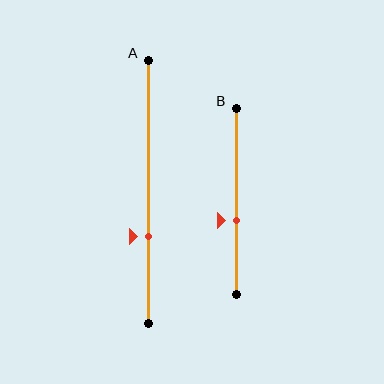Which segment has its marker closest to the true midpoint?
Segment B has its marker closest to the true midpoint.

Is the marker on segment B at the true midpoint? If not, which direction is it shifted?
No, the marker on segment B is shifted downward by about 11% of the segment length.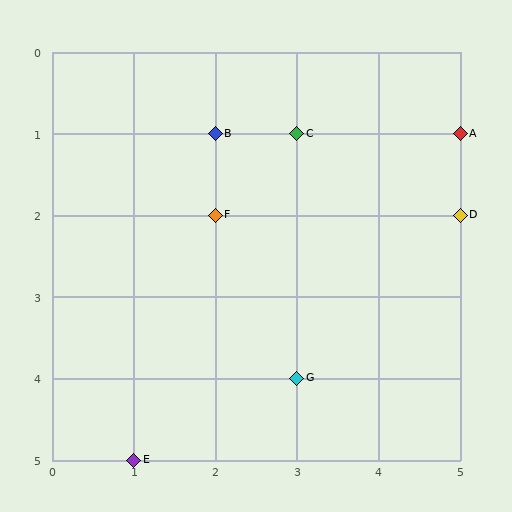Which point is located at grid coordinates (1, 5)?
Point E is at (1, 5).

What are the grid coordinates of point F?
Point F is at grid coordinates (2, 2).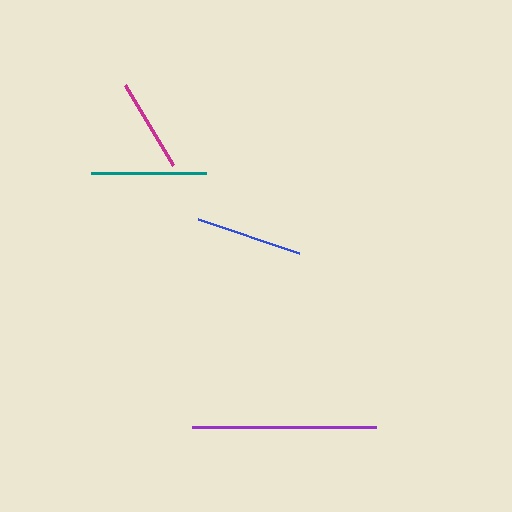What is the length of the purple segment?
The purple segment is approximately 184 pixels long.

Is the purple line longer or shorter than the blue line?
The purple line is longer than the blue line.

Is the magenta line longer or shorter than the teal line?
The teal line is longer than the magenta line.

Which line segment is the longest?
The purple line is the longest at approximately 184 pixels.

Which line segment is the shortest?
The magenta line is the shortest at approximately 93 pixels.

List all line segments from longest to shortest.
From longest to shortest: purple, teal, blue, magenta.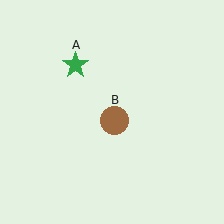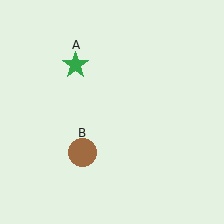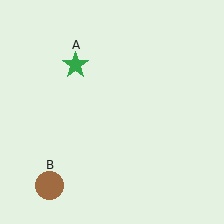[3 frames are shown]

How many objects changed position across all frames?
1 object changed position: brown circle (object B).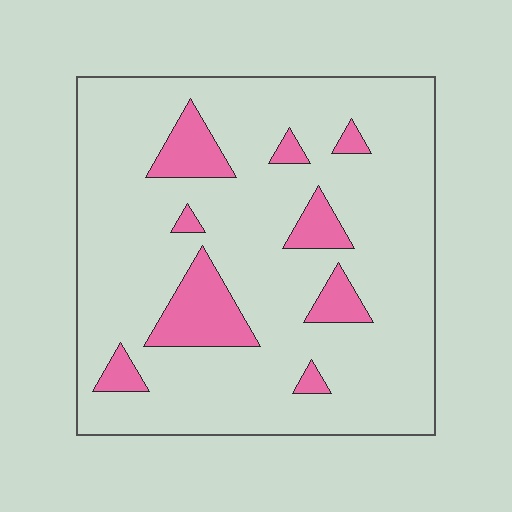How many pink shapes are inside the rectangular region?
9.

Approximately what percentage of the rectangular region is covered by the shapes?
Approximately 15%.